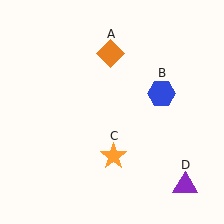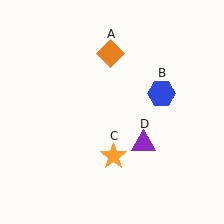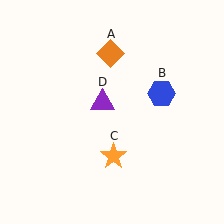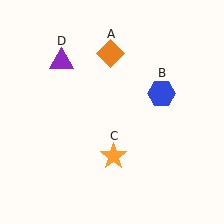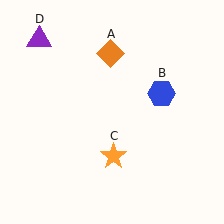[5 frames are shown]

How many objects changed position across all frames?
1 object changed position: purple triangle (object D).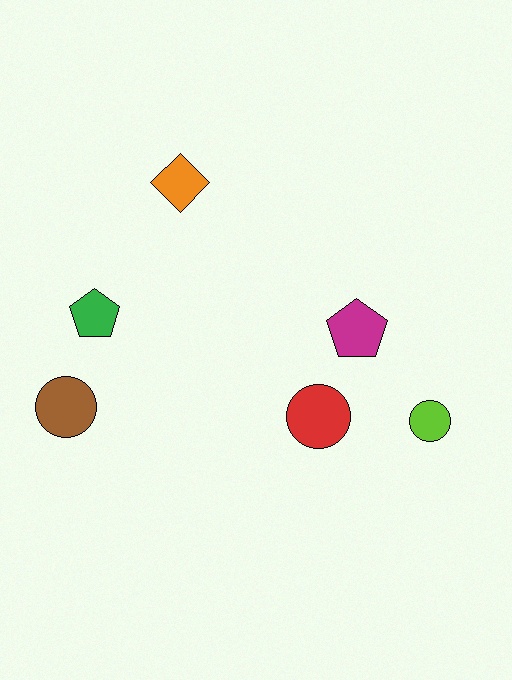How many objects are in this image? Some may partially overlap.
There are 6 objects.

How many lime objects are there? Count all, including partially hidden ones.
There is 1 lime object.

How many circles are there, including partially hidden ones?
There are 3 circles.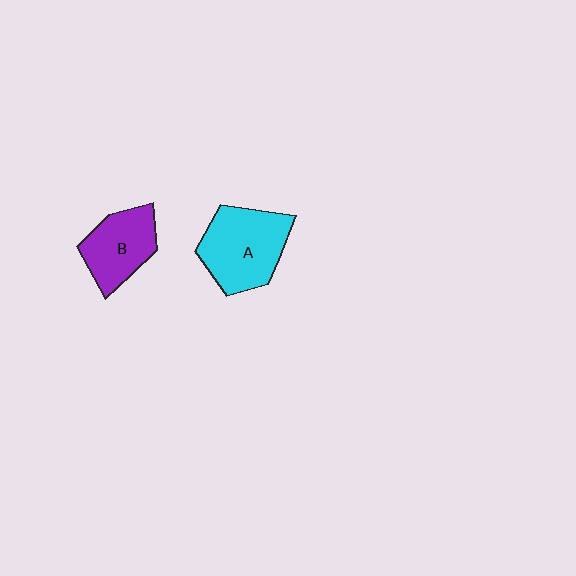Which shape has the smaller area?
Shape B (purple).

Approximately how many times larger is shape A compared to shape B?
Approximately 1.3 times.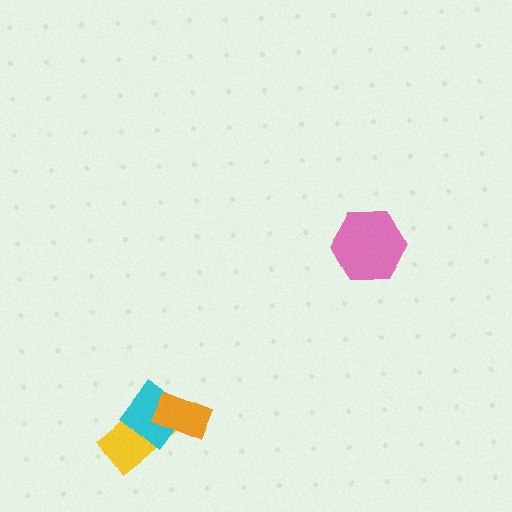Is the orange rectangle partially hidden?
No, no other shape covers it.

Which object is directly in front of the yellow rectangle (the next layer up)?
The cyan diamond is directly in front of the yellow rectangle.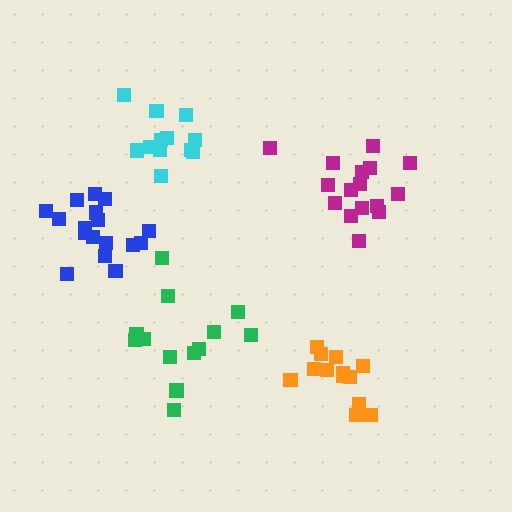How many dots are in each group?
Group 1: 12 dots, Group 2: 13 dots, Group 3: 13 dots, Group 4: 16 dots, Group 5: 17 dots (71 total).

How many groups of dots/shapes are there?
There are 5 groups.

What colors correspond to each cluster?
The clusters are colored: cyan, orange, green, magenta, blue.